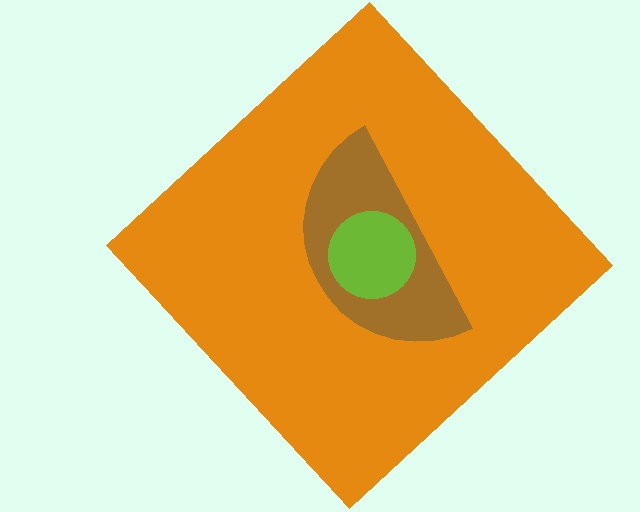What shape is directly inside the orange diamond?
The brown semicircle.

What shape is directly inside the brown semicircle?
The lime circle.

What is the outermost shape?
The orange diamond.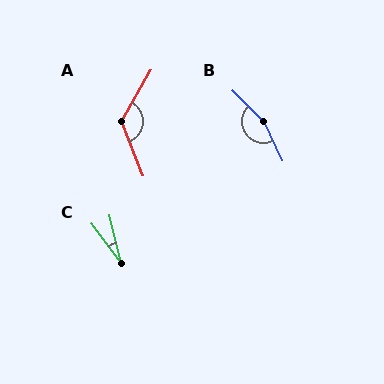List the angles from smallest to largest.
C (23°), A (129°), B (160°).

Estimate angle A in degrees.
Approximately 129 degrees.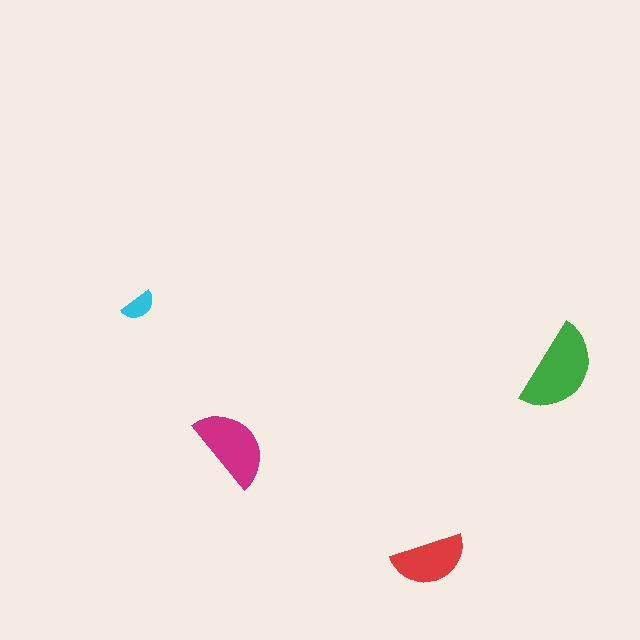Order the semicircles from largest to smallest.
the green one, the magenta one, the red one, the cyan one.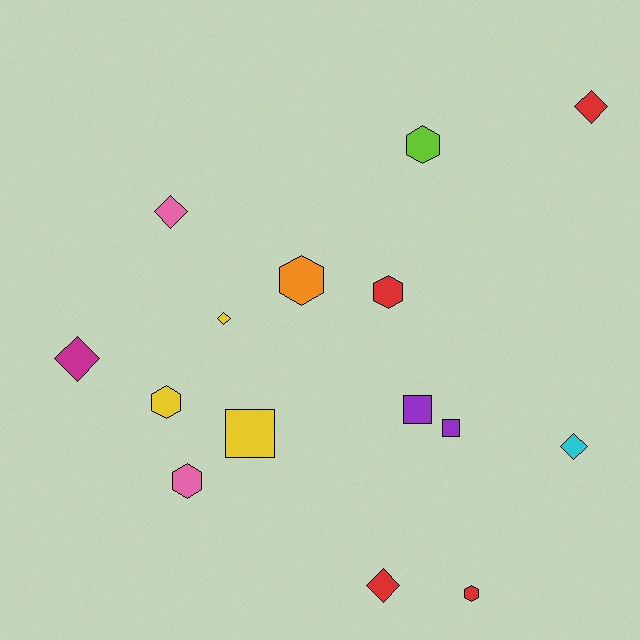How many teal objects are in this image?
There are no teal objects.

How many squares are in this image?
There are 3 squares.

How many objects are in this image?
There are 15 objects.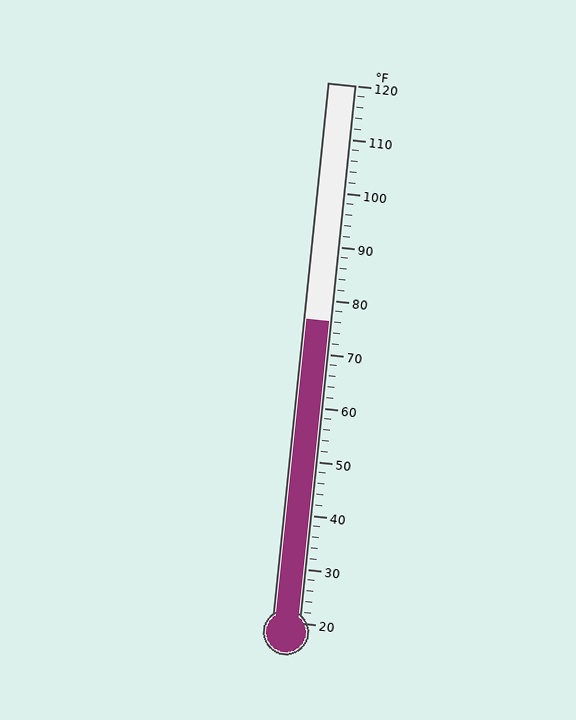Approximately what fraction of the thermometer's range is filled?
The thermometer is filled to approximately 55% of its range.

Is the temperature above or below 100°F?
The temperature is below 100°F.